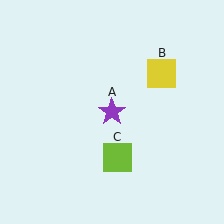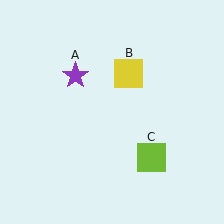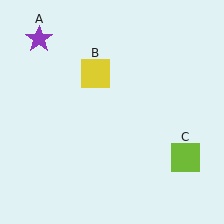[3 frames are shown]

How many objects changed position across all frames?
3 objects changed position: purple star (object A), yellow square (object B), lime square (object C).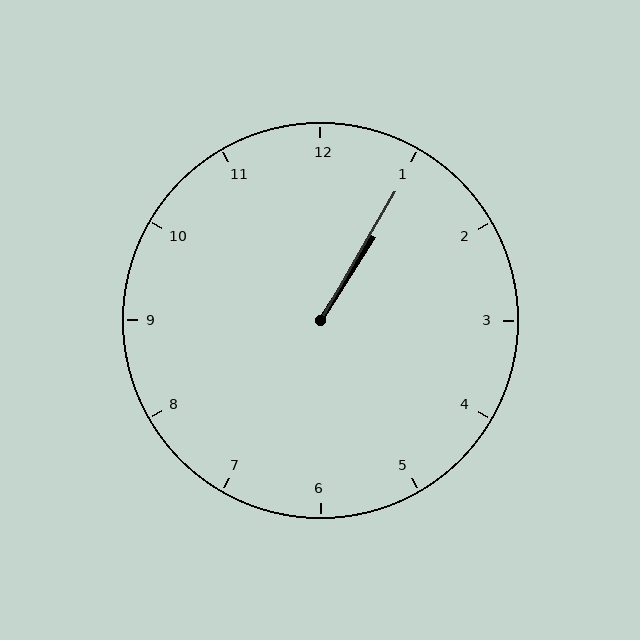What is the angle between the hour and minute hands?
Approximately 2 degrees.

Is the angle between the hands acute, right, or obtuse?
It is acute.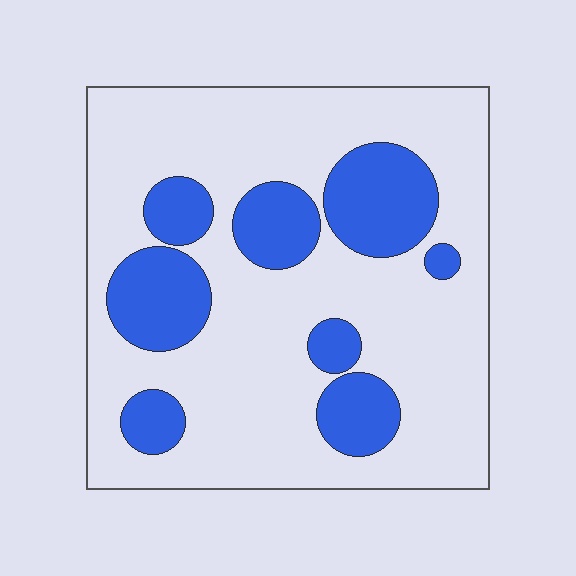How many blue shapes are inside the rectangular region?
8.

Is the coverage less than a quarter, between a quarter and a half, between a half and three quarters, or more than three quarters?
Between a quarter and a half.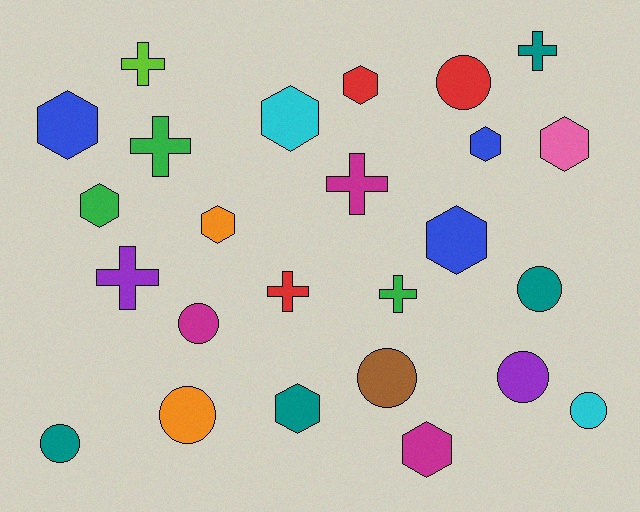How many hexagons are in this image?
There are 10 hexagons.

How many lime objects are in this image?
There is 1 lime object.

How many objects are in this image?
There are 25 objects.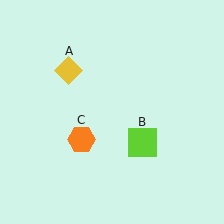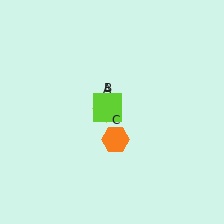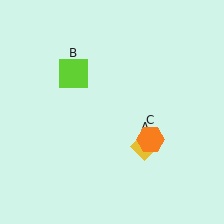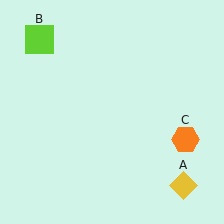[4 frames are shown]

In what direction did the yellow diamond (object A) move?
The yellow diamond (object A) moved down and to the right.